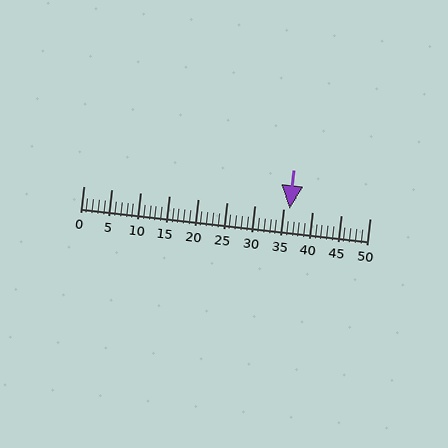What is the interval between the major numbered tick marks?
The major tick marks are spaced 5 units apart.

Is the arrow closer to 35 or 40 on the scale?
The arrow is closer to 35.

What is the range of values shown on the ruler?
The ruler shows values from 0 to 50.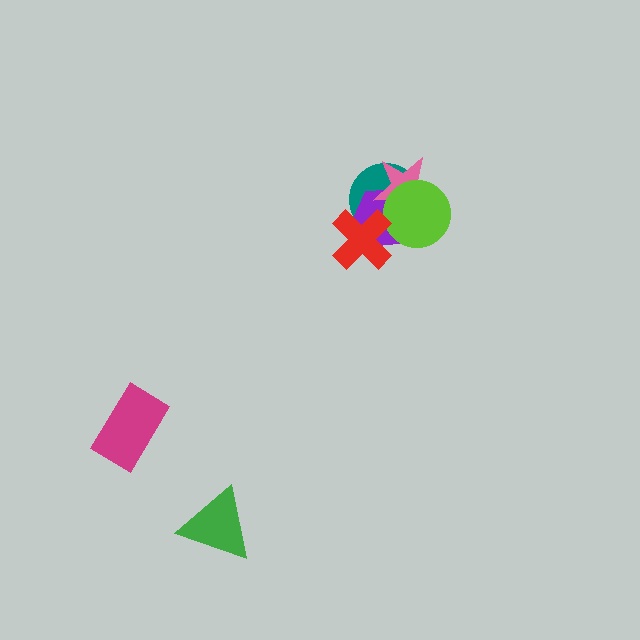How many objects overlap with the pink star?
3 objects overlap with the pink star.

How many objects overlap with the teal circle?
4 objects overlap with the teal circle.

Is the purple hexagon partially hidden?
Yes, it is partially covered by another shape.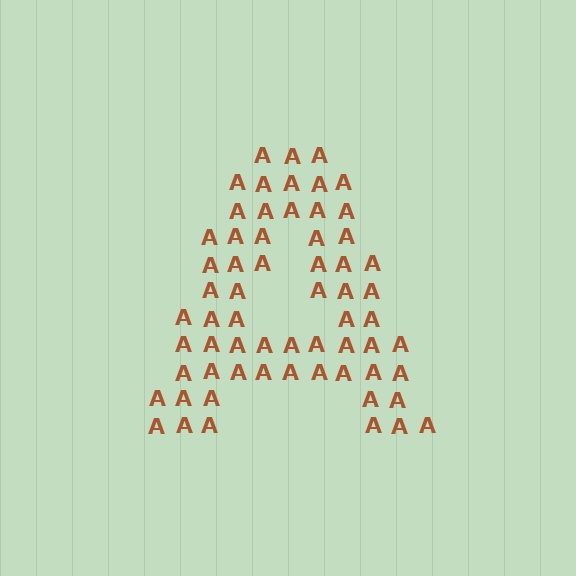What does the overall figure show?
The overall figure shows the letter A.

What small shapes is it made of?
It is made of small letter A's.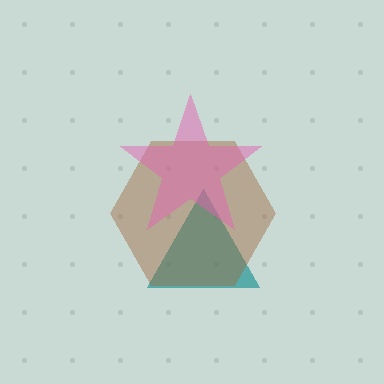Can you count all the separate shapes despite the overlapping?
Yes, there are 3 separate shapes.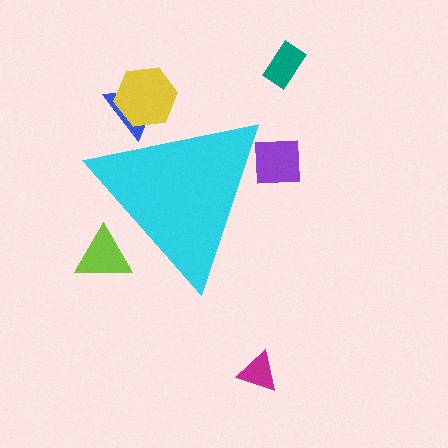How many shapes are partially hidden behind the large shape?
4 shapes are partially hidden.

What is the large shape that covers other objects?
A cyan triangle.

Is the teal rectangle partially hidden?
No, the teal rectangle is fully visible.